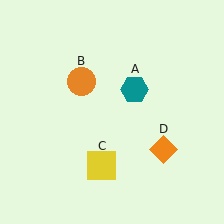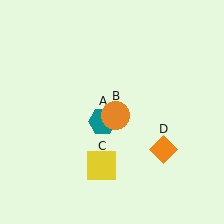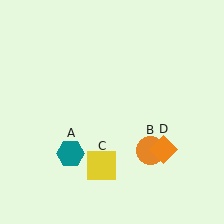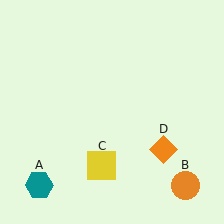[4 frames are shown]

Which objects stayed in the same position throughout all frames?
Yellow square (object C) and orange diamond (object D) remained stationary.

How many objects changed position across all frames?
2 objects changed position: teal hexagon (object A), orange circle (object B).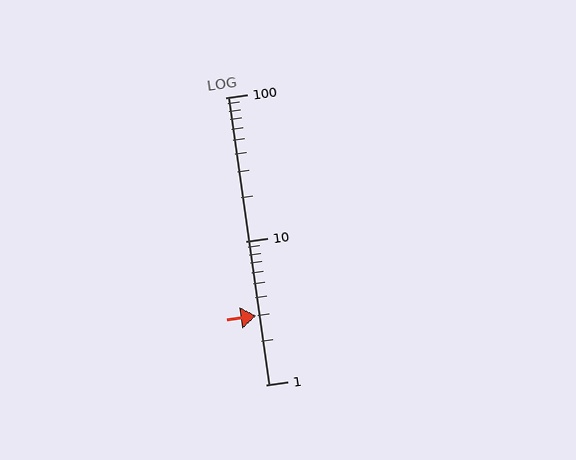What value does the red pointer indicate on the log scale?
The pointer indicates approximately 3.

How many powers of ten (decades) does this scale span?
The scale spans 2 decades, from 1 to 100.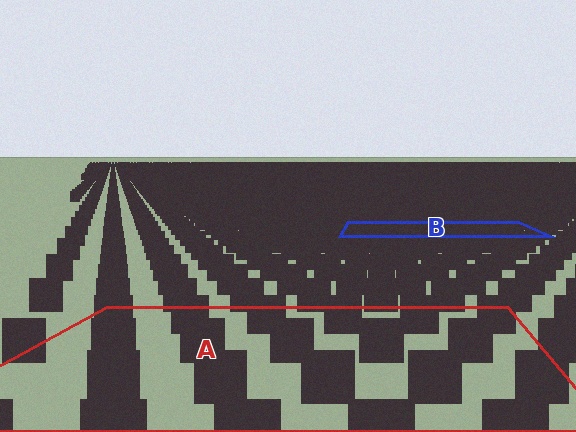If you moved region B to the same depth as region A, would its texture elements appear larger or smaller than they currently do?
They would appear larger. At a closer depth, the same texture elements are projected at a bigger on-screen size.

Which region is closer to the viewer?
Region A is closer. The texture elements there are larger and more spread out.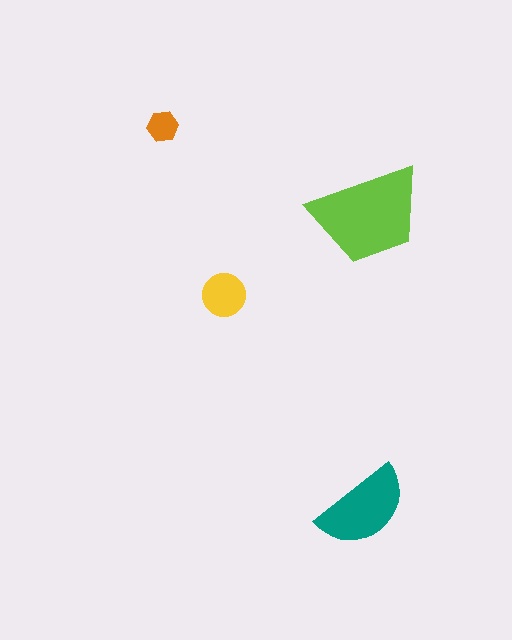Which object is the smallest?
The orange hexagon.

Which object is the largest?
The lime trapezoid.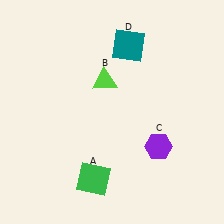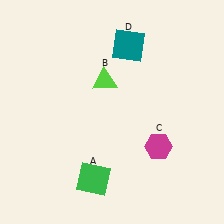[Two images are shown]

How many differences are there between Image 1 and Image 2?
There is 1 difference between the two images.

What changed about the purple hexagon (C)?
In Image 1, C is purple. In Image 2, it changed to magenta.